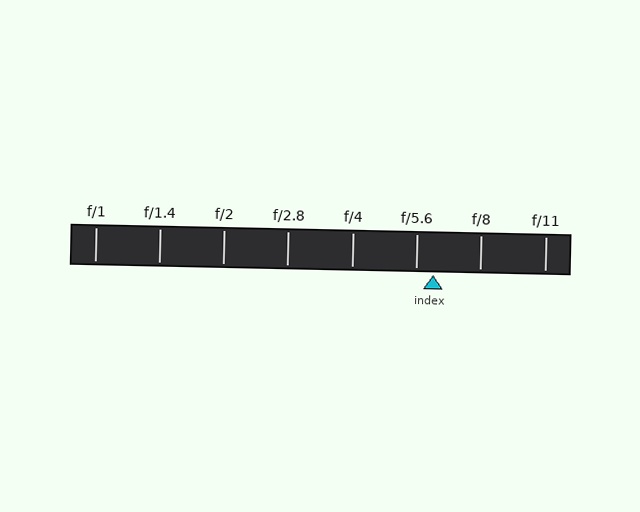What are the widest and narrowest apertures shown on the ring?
The widest aperture shown is f/1 and the narrowest is f/11.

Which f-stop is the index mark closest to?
The index mark is closest to f/5.6.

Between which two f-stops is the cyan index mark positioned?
The index mark is between f/5.6 and f/8.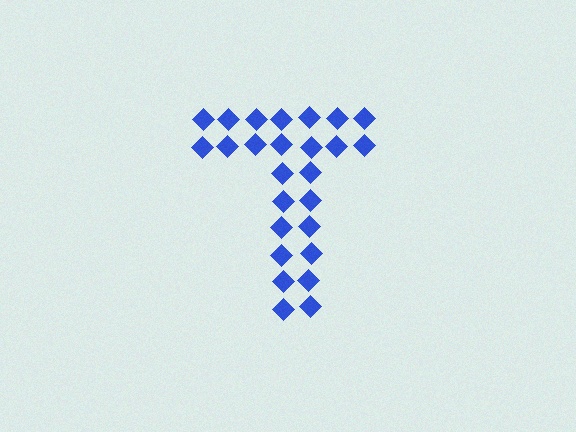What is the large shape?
The large shape is the letter T.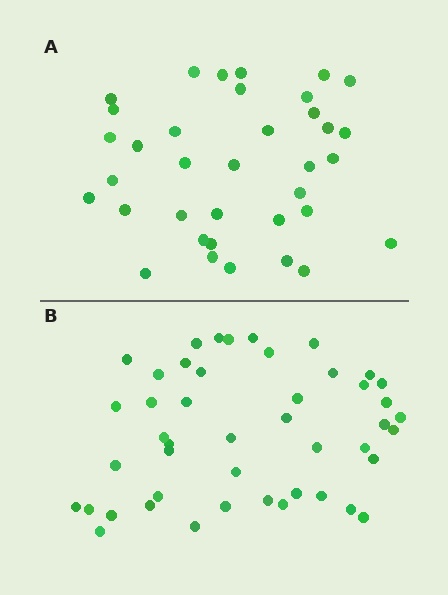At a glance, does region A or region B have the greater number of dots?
Region B (the bottom region) has more dots.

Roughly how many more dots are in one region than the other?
Region B has roughly 10 or so more dots than region A.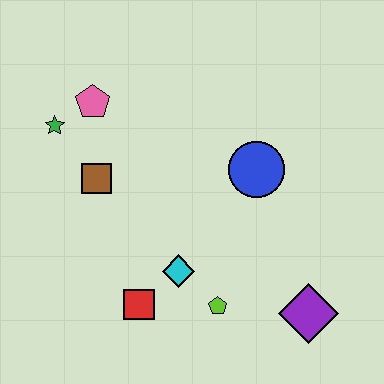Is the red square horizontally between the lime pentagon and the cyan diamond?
No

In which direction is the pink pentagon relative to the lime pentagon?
The pink pentagon is above the lime pentagon.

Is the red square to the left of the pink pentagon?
No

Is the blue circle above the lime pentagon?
Yes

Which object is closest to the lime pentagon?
The cyan diamond is closest to the lime pentagon.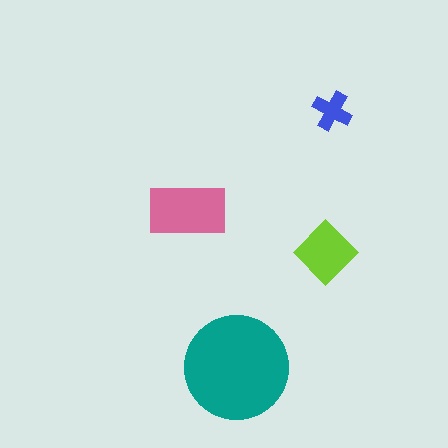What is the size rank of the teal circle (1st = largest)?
1st.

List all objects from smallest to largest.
The blue cross, the lime diamond, the pink rectangle, the teal circle.